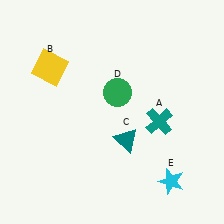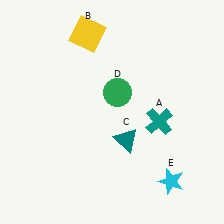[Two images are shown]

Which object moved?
The yellow square (B) moved right.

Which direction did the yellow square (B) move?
The yellow square (B) moved right.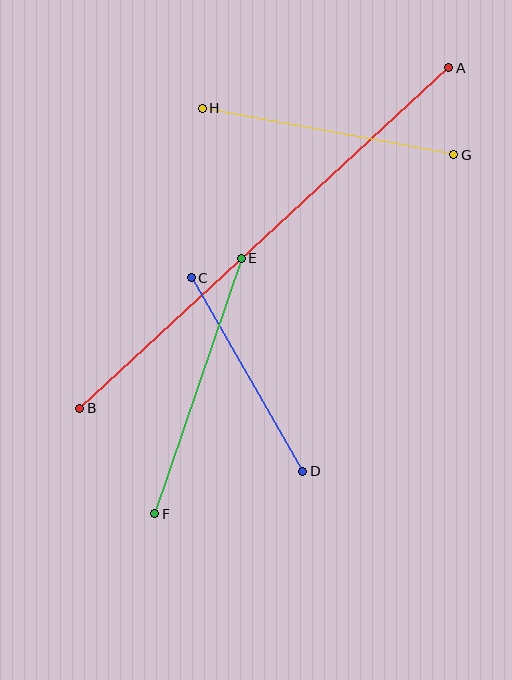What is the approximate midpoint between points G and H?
The midpoint is at approximately (328, 132) pixels.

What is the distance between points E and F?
The distance is approximately 270 pixels.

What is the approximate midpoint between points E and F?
The midpoint is at approximately (198, 386) pixels.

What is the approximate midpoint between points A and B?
The midpoint is at approximately (264, 238) pixels.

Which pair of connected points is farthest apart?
Points A and B are farthest apart.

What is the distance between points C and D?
The distance is approximately 223 pixels.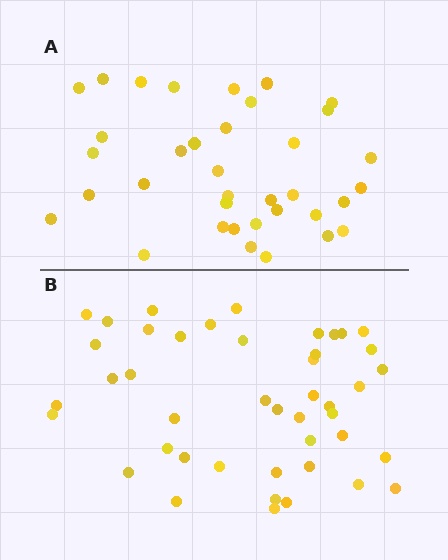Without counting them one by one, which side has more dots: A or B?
Region B (the bottom region) has more dots.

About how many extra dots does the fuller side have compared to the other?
Region B has roughly 8 or so more dots than region A.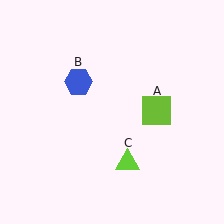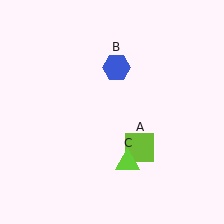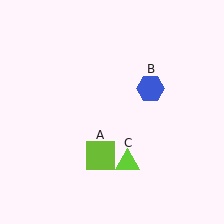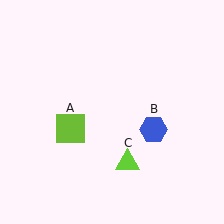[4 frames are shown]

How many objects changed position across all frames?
2 objects changed position: lime square (object A), blue hexagon (object B).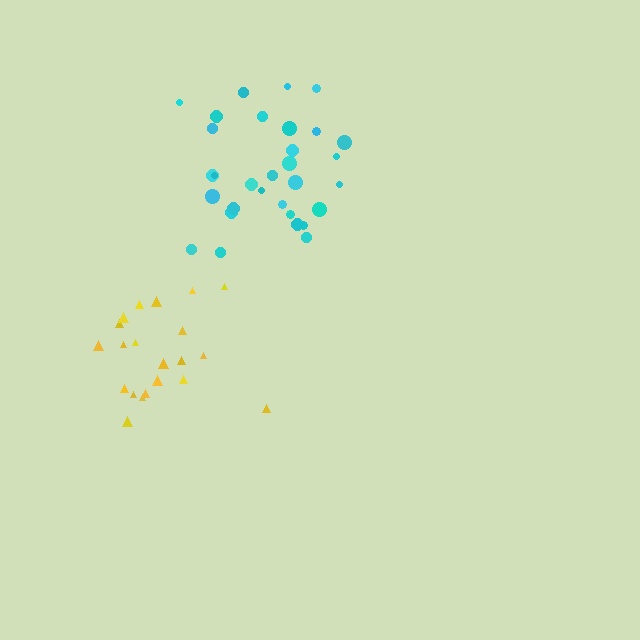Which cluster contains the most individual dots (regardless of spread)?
Cyan (31).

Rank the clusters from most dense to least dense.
cyan, yellow.